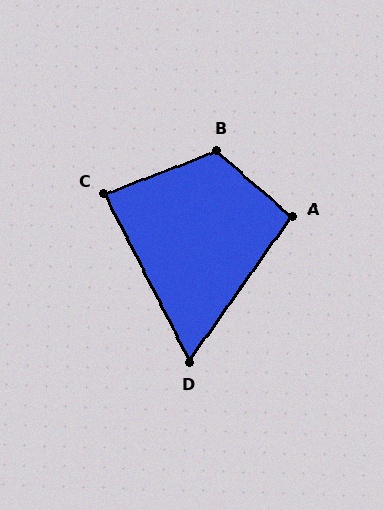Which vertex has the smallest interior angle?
D, at approximately 63 degrees.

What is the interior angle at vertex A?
Approximately 96 degrees (obtuse).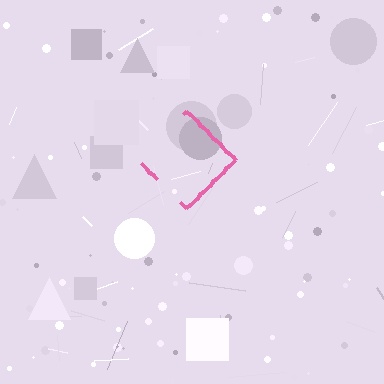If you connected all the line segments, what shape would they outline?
They would outline a diamond.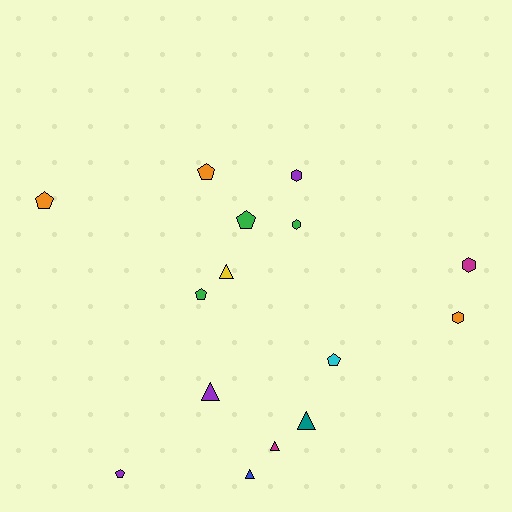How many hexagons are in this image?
There are 4 hexagons.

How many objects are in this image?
There are 15 objects.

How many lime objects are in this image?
There are no lime objects.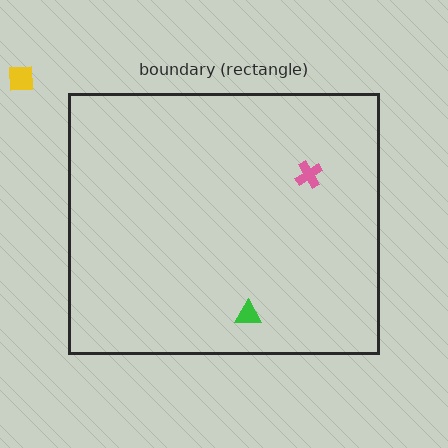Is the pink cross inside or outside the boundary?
Inside.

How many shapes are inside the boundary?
2 inside, 1 outside.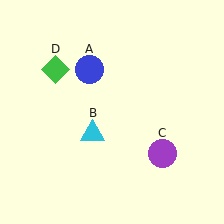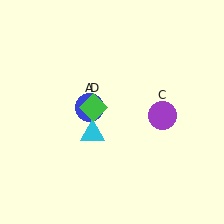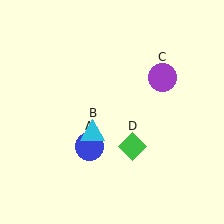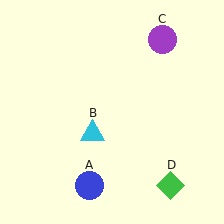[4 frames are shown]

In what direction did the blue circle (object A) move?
The blue circle (object A) moved down.